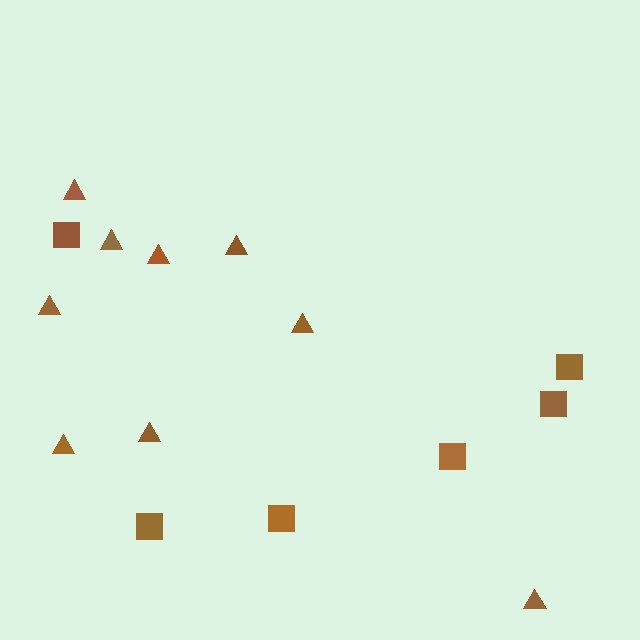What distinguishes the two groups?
There are 2 groups: one group of triangles (9) and one group of squares (6).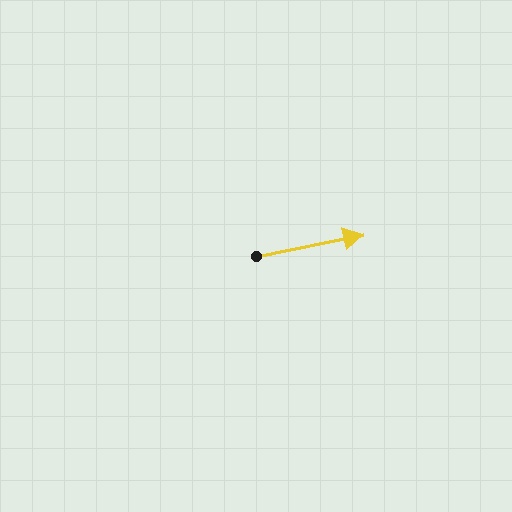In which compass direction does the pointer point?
East.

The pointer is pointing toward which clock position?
Roughly 3 o'clock.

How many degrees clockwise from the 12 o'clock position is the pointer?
Approximately 79 degrees.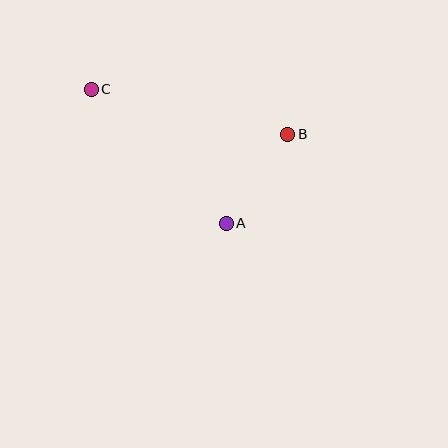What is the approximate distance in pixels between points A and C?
The distance between A and C is approximately 191 pixels.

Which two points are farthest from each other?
Points B and C are farthest from each other.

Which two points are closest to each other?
Points A and B are closest to each other.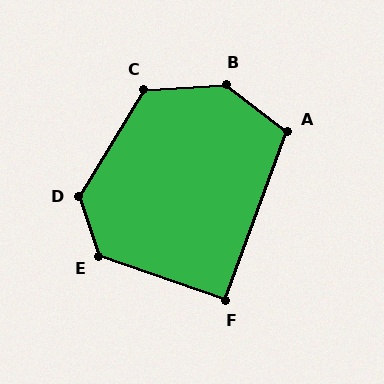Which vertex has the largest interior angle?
B, at approximately 138 degrees.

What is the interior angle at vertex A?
Approximately 108 degrees (obtuse).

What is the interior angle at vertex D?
Approximately 130 degrees (obtuse).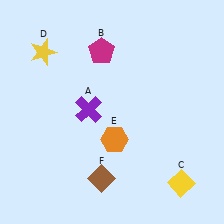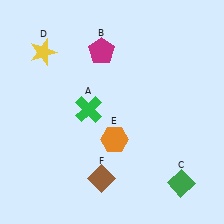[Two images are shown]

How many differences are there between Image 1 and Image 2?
There are 2 differences between the two images.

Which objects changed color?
A changed from purple to green. C changed from yellow to green.